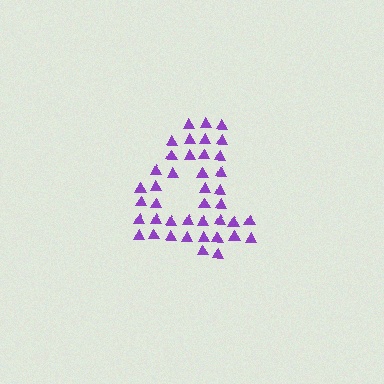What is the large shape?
The large shape is the digit 4.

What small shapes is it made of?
It is made of small triangles.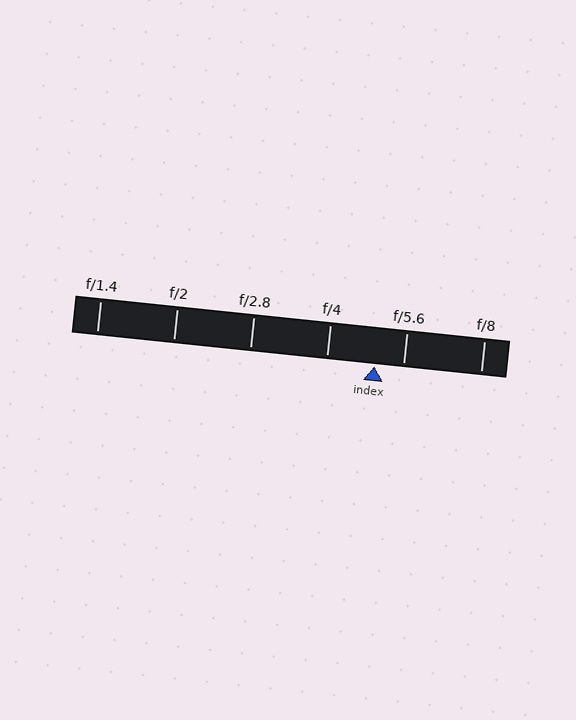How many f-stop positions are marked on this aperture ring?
There are 6 f-stop positions marked.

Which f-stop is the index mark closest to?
The index mark is closest to f/5.6.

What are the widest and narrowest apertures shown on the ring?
The widest aperture shown is f/1.4 and the narrowest is f/8.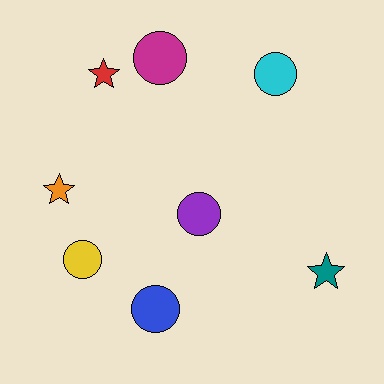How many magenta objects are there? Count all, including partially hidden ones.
There is 1 magenta object.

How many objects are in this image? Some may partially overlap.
There are 8 objects.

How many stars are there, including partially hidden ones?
There are 3 stars.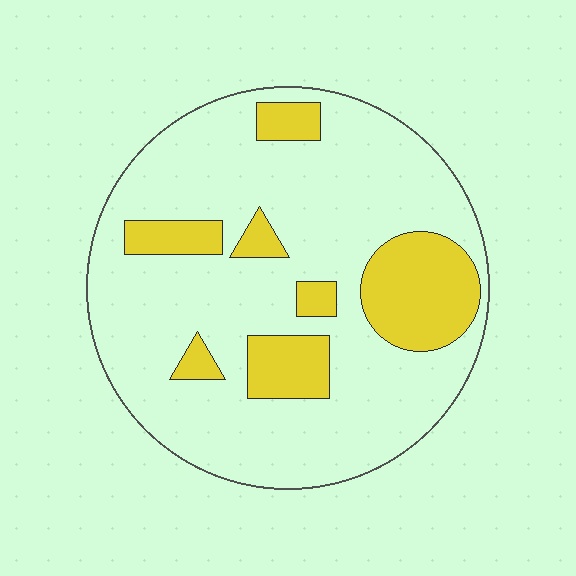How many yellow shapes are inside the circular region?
7.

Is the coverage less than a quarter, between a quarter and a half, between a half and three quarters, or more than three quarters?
Less than a quarter.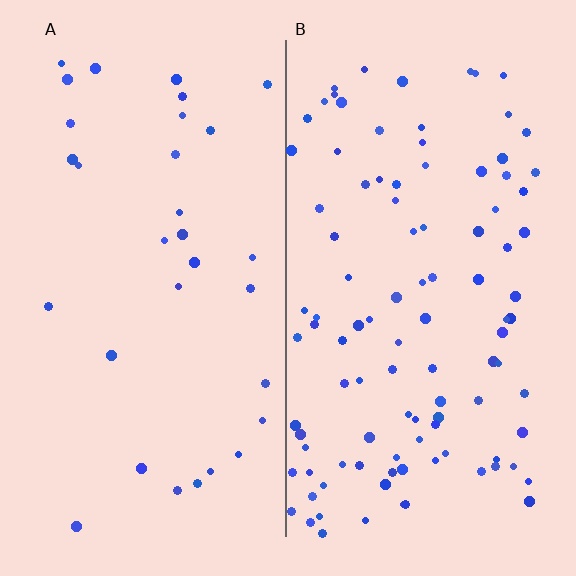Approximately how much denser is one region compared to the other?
Approximately 3.3× — region B over region A.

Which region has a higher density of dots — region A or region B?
B (the right).